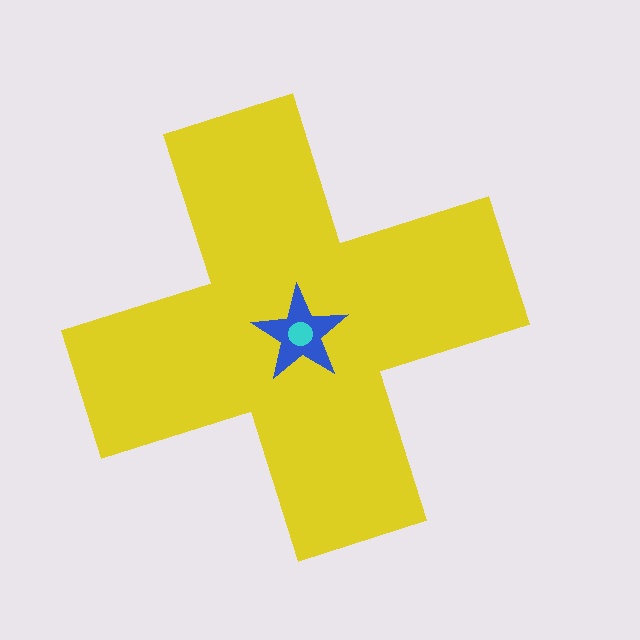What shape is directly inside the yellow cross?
The blue star.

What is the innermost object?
The cyan circle.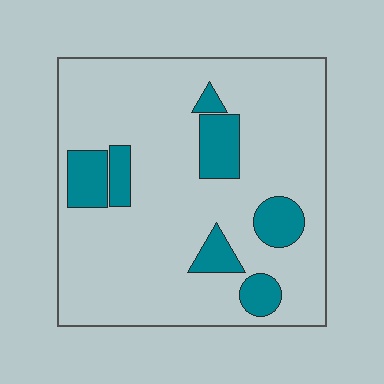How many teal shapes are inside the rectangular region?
7.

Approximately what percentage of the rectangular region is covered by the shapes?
Approximately 15%.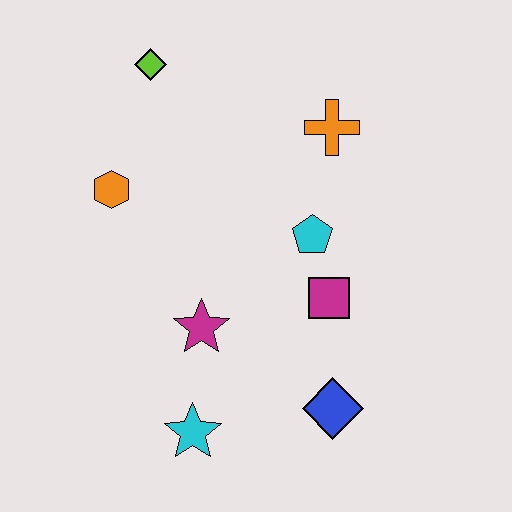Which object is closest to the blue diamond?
The magenta square is closest to the blue diamond.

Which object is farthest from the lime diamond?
The blue diamond is farthest from the lime diamond.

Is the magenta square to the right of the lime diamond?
Yes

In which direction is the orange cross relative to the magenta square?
The orange cross is above the magenta square.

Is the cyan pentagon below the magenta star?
No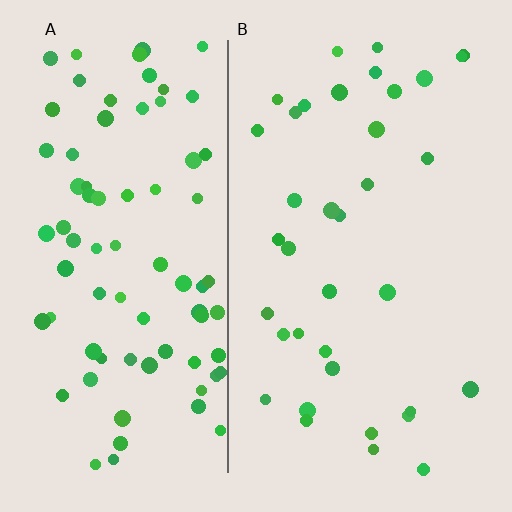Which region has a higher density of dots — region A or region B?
A (the left).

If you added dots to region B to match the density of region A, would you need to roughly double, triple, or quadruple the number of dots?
Approximately double.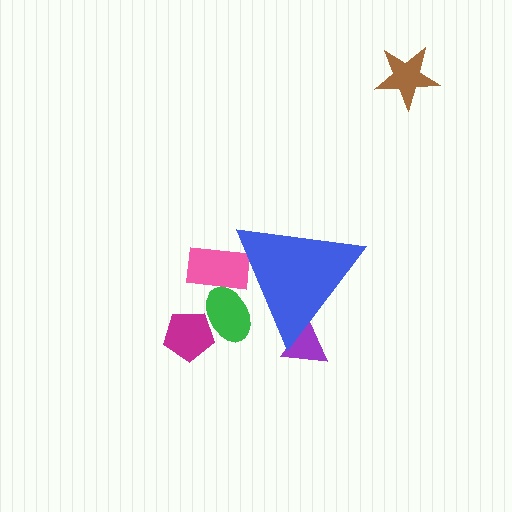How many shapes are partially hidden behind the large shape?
3 shapes are partially hidden.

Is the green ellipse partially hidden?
Yes, the green ellipse is partially hidden behind the blue triangle.